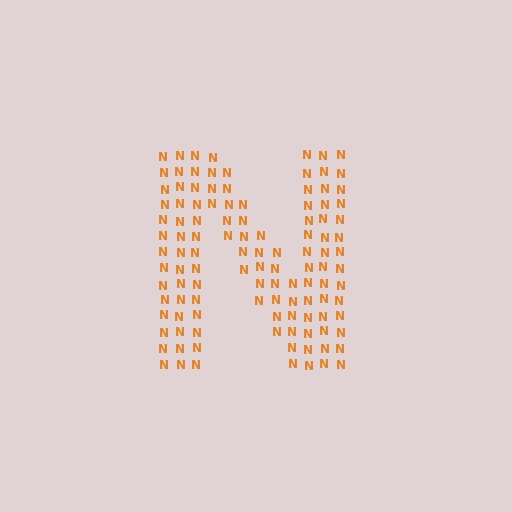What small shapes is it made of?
It is made of small letter N's.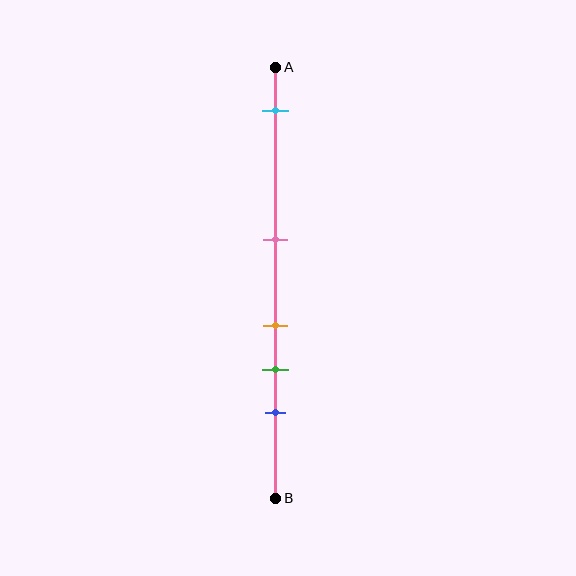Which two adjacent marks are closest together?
The orange and green marks are the closest adjacent pair.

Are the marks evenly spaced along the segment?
No, the marks are not evenly spaced.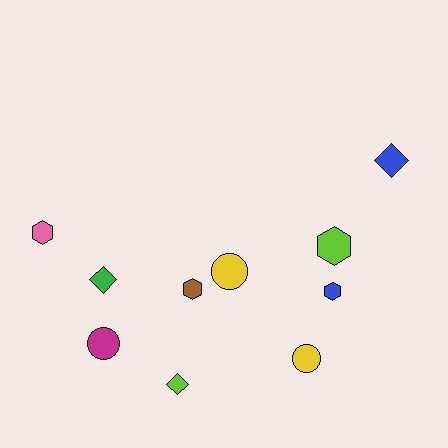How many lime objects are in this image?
There are 2 lime objects.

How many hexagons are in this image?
There are 4 hexagons.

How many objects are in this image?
There are 10 objects.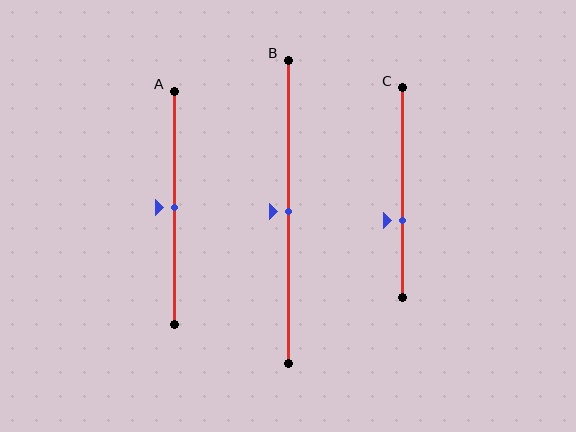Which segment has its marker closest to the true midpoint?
Segment A has its marker closest to the true midpoint.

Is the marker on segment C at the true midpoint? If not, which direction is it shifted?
No, the marker on segment C is shifted downward by about 13% of the segment length.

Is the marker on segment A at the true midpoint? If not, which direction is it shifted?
Yes, the marker on segment A is at the true midpoint.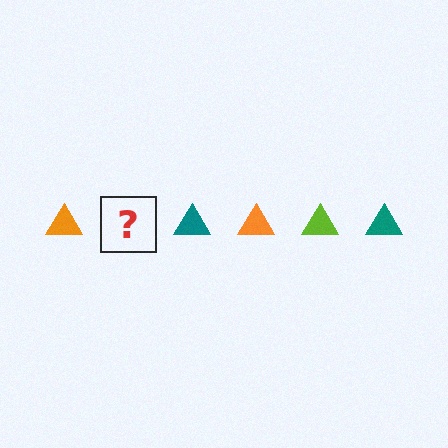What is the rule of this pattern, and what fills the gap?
The rule is that the pattern cycles through orange, lime, teal triangles. The gap should be filled with a lime triangle.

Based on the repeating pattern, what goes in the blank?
The blank should be a lime triangle.